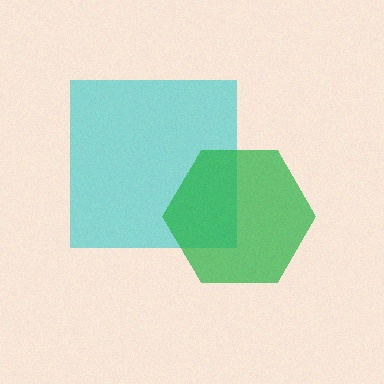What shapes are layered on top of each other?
The layered shapes are: a cyan square, a green hexagon.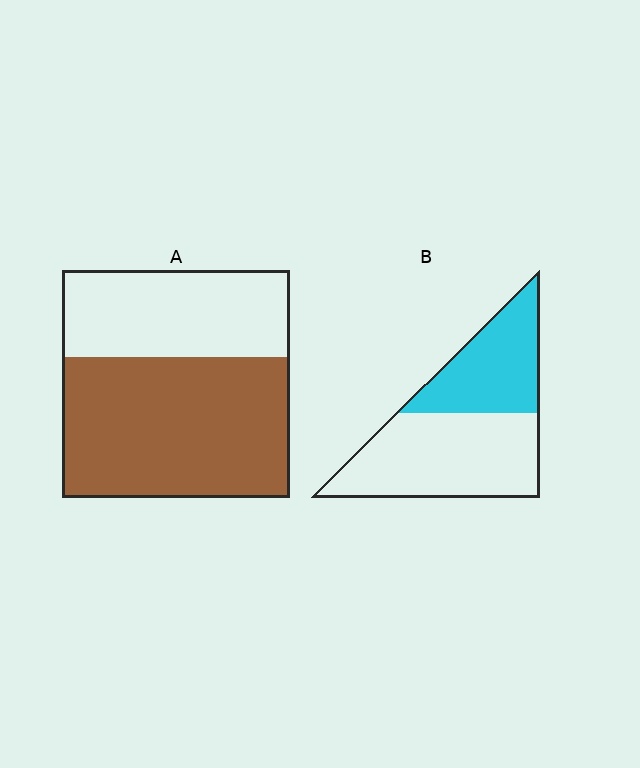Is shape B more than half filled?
No.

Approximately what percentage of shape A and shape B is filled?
A is approximately 60% and B is approximately 40%.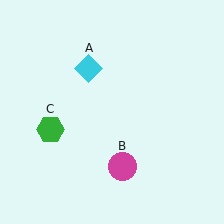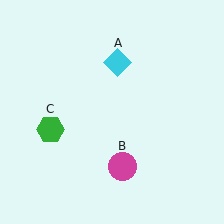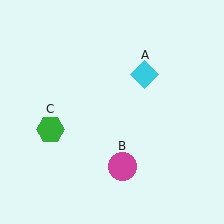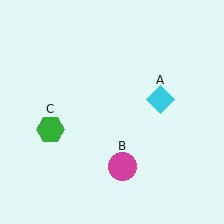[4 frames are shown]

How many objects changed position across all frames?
1 object changed position: cyan diamond (object A).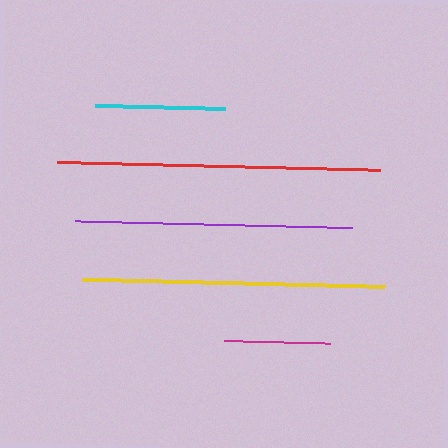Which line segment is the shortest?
The magenta line is the shortest at approximately 107 pixels.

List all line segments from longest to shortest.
From longest to shortest: red, yellow, purple, cyan, magenta.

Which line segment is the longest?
The red line is the longest at approximately 324 pixels.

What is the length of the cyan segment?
The cyan segment is approximately 130 pixels long.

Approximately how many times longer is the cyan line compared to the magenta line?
The cyan line is approximately 1.2 times the length of the magenta line.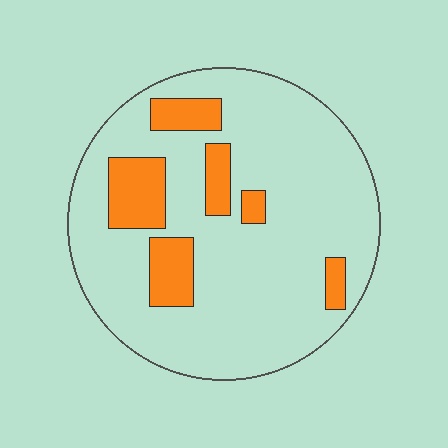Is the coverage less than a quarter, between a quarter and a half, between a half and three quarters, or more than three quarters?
Less than a quarter.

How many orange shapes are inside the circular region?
6.